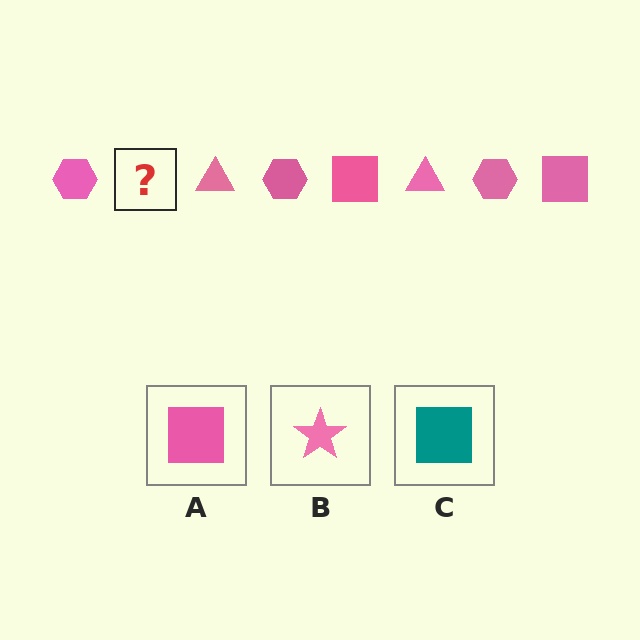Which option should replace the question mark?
Option A.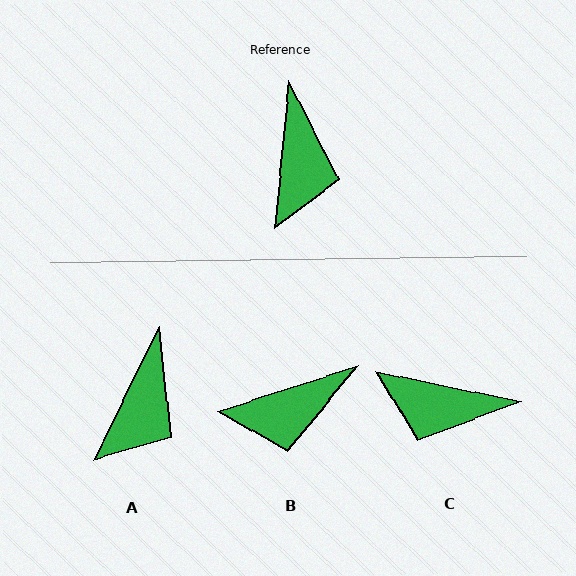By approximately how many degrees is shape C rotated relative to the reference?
Approximately 96 degrees clockwise.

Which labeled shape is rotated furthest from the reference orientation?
C, about 96 degrees away.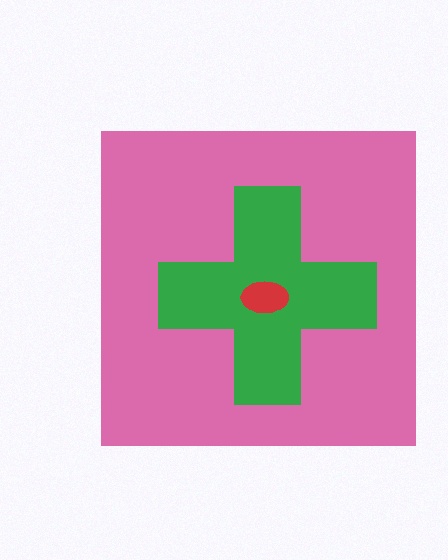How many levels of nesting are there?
3.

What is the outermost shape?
The pink square.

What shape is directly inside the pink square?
The green cross.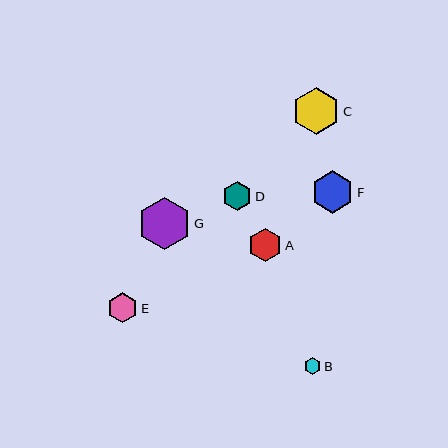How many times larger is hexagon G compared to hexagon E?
Hexagon G is approximately 1.8 times the size of hexagon E.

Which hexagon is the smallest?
Hexagon B is the smallest with a size of approximately 16 pixels.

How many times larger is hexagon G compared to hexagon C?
Hexagon G is approximately 1.1 times the size of hexagon C.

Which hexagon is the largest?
Hexagon G is the largest with a size of approximately 53 pixels.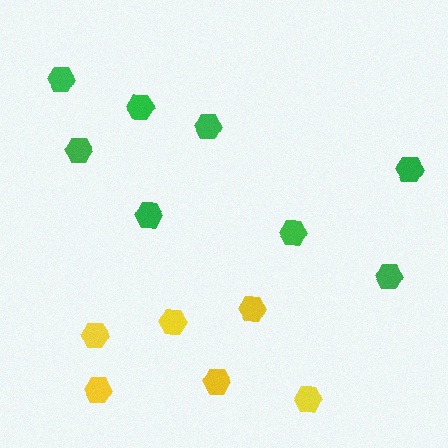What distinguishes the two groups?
There are 2 groups: one group of green hexagons (8) and one group of yellow hexagons (6).